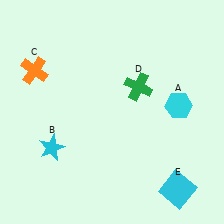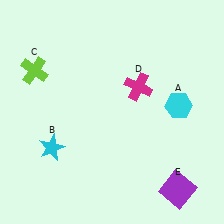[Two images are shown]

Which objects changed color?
C changed from orange to lime. D changed from green to magenta. E changed from cyan to purple.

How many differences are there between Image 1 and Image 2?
There are 3 differences between the two images.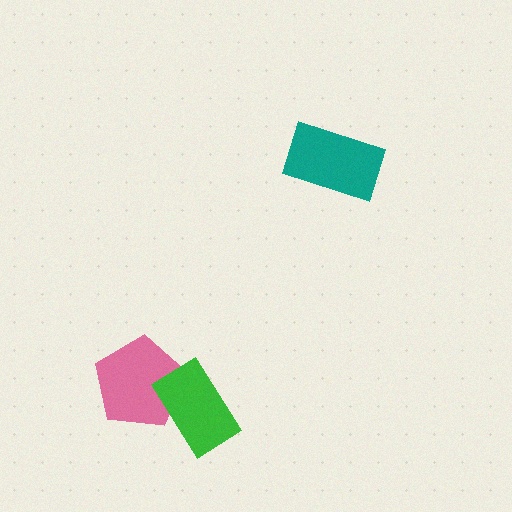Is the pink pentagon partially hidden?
Yes, it is partially covered by another shape.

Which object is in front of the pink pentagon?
The green rectangle is in front of the pink pentagon.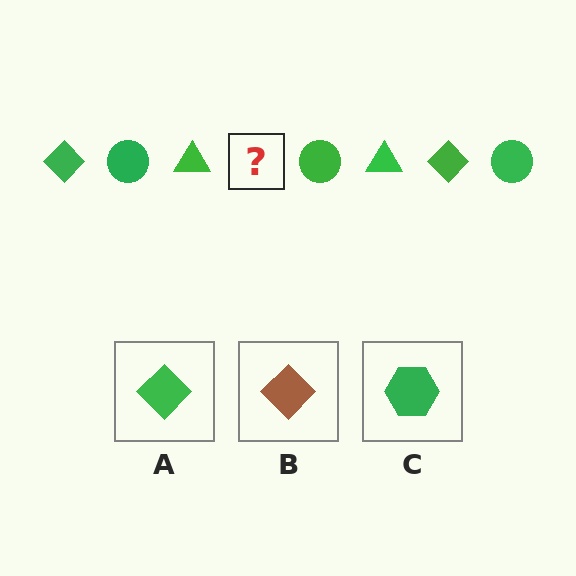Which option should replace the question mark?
Option A.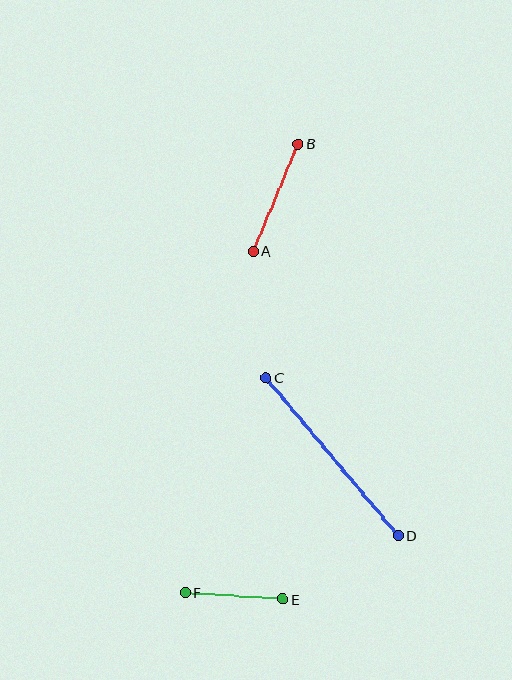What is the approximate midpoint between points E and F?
The midpoint is at approximately (234, 596) pixels.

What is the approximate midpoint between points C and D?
The midpoint is at approximately (332, 457) pixels.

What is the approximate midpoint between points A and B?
The midpoint is at approximately (275, 198) pixels.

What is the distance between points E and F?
The distance is approximately 97 pixels.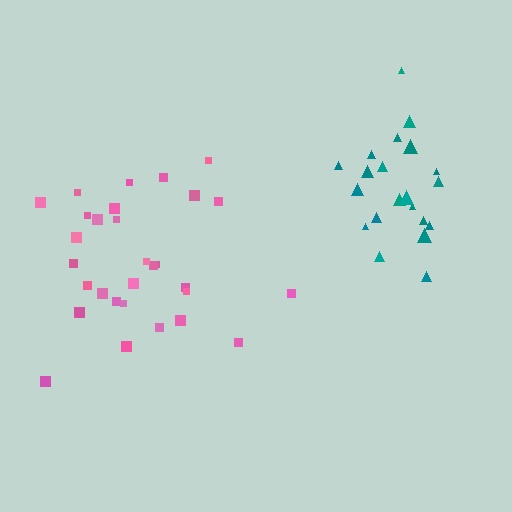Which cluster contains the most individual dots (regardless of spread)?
Pink (30).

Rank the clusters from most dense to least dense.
teal, pink.